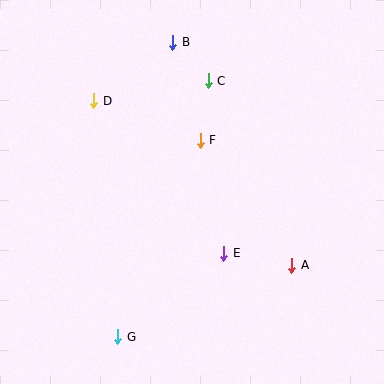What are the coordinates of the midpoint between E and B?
The midpoint between E and B is at (198, 148).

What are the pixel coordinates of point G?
Point G is at (118, 337).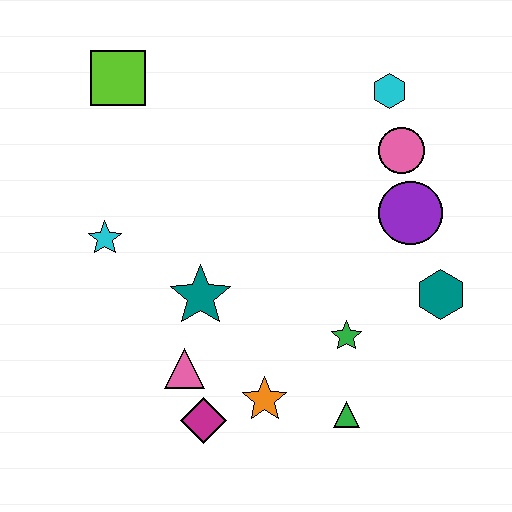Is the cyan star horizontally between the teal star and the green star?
No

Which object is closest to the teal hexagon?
The purple circle is closest to the teal hexagon.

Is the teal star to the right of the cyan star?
Yes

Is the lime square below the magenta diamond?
No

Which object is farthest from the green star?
The lime square is farthest from the green star.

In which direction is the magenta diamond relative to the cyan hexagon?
The magenta diamond is below the cyan hexagon.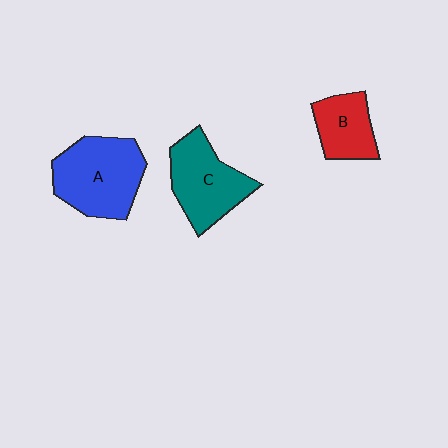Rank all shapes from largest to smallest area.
From largest to smallest: A (blue), C (teal), B (red).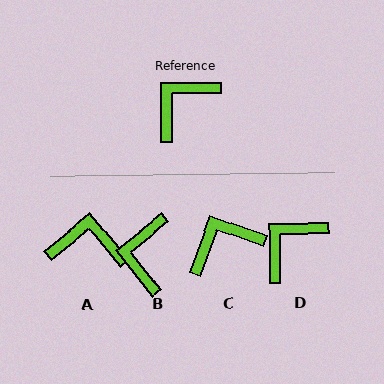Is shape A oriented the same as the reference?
No, it is off by about 51 degrees.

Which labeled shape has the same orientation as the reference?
D.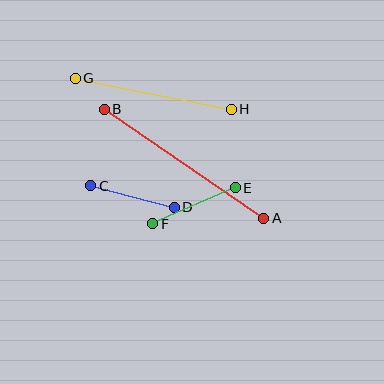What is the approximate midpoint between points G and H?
The midpoint is at approximately (153, 94) pixels.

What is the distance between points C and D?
The distance is approximately 86 pixels.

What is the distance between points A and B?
The distance is approximately 193 pixels.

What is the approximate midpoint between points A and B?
The midpoint is at approximately (184, 164) pixels.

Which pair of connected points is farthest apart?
Points A and B are farthest apart.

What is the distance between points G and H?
The distance is approximately 159 pixels.